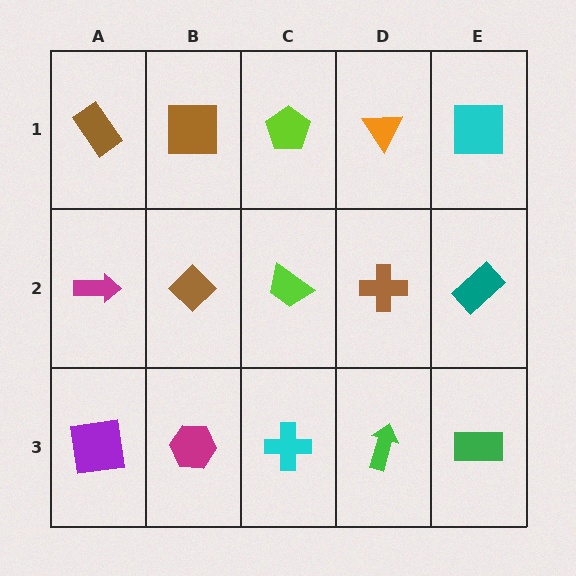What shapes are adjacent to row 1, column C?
A lime trapezoid (row 2, column C), a brown square (row 1, column B), an orange triangle (row 1, column D).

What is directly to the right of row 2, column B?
A lime trapezoid.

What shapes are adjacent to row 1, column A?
A magenta arrow (row 2, column A), a brown square (row 1, column B).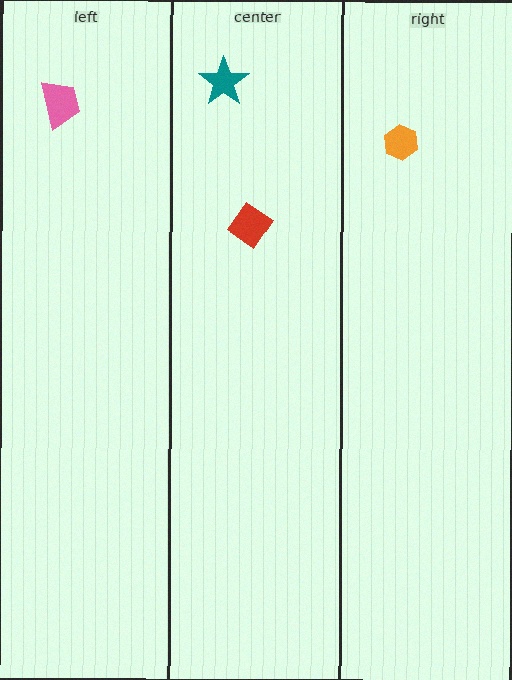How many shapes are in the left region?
1.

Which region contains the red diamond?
The center region.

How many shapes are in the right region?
1.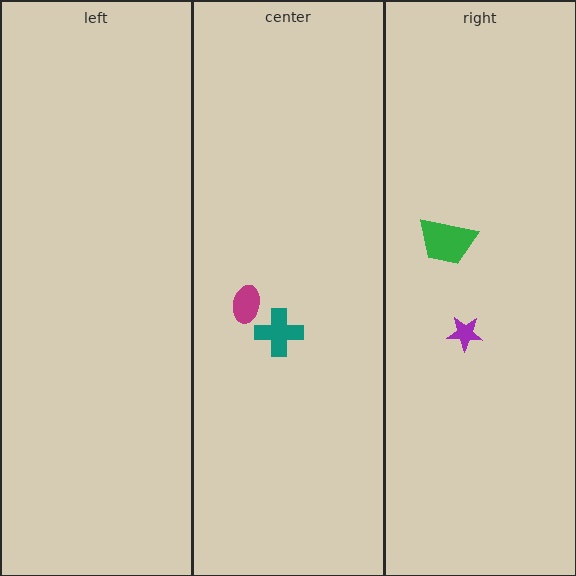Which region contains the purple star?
The right region.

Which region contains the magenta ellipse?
The center region.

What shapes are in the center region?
The teal cross, the magenta ellipse.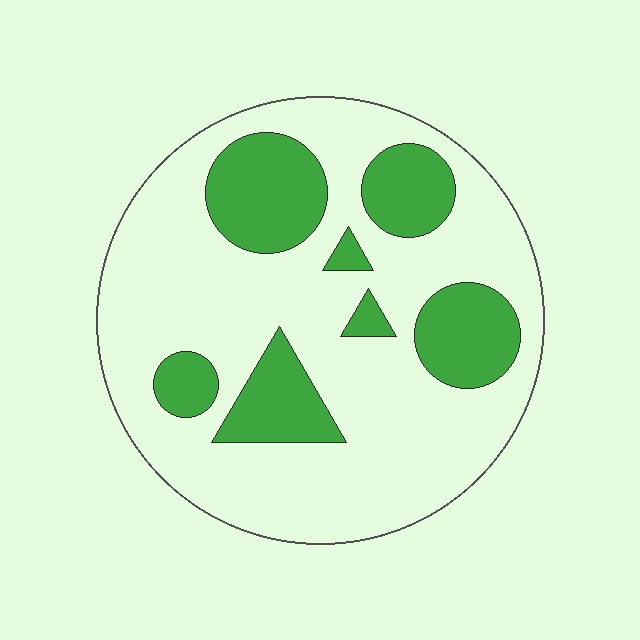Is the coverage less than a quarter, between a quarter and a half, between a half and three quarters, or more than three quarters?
Between a quarter and a half.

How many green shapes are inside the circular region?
7.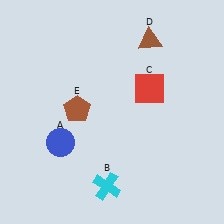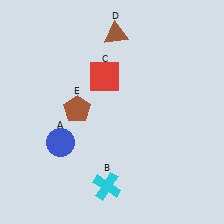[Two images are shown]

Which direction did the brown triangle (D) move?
The brown triangle (D) moved left.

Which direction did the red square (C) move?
The red square (C) moved left.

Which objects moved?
The objects that moved are: the red square (C), the brown triangle (D).